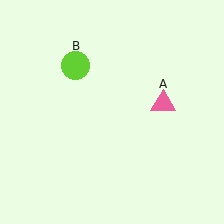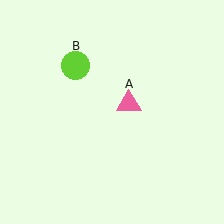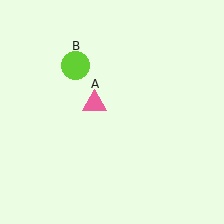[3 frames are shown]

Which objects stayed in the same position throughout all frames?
Lime circle (object B) remained stationary.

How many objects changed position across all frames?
1 object changed position: pink triangle (object A).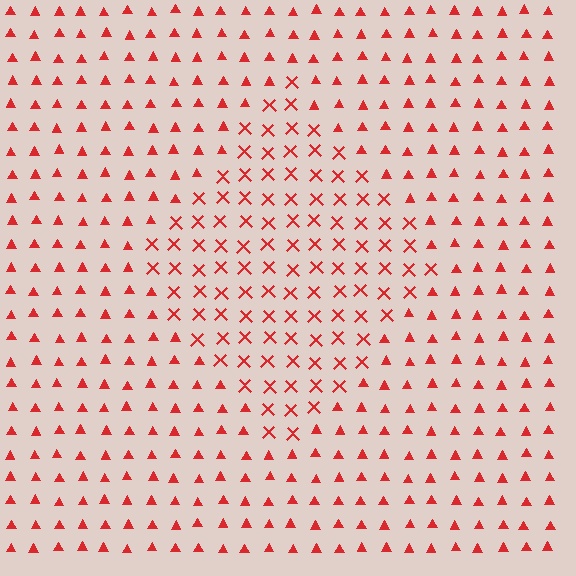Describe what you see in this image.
The image is filled with small red elements arranged in a uniform grid. A diamond-shaped region contains X marks, while the surrounding area contains triangles. The boundary is defined purely by the change in element shape.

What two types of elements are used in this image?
The image uses X marks inside the diamond region and triangles outside it.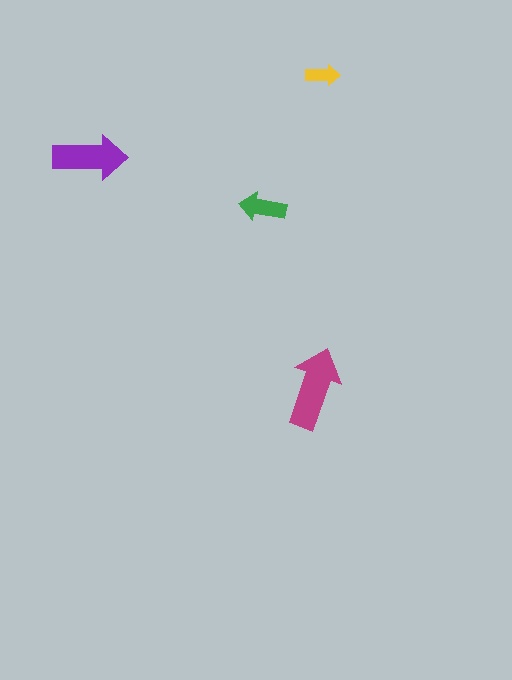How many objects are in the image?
There are 4 objects in the image.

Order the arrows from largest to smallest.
the magenta one, the purple one, the green one, the yellow one.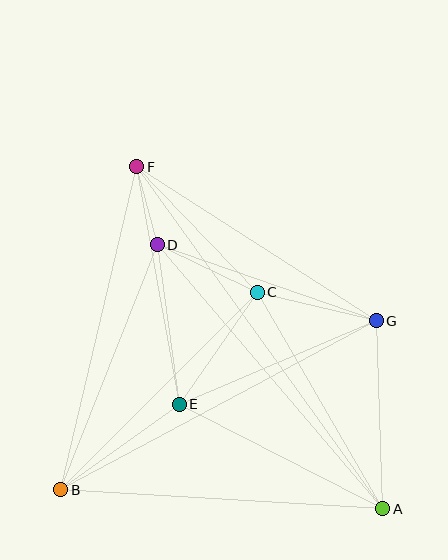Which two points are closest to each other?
Points D and F are closest to each other.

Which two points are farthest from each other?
Points A and F are farthest from each other.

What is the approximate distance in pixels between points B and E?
The distance between B and E is approximately 146 pixels.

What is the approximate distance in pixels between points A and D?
The distance between A and D is approximately 347 pixels.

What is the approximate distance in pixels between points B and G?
The distance between B and G is approximately 358 pixels.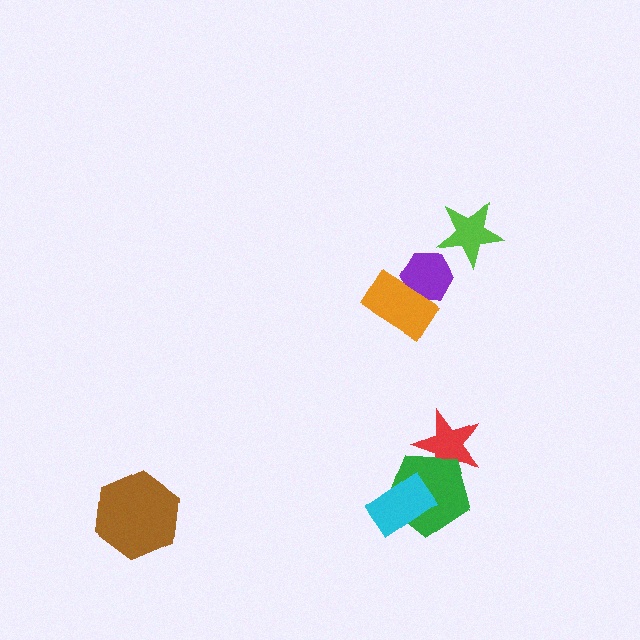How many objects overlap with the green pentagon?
2 objects overlap with the green pentagon.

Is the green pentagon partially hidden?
Yes, it is partially covered by another shape.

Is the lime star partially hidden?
No, no other shape covers it.